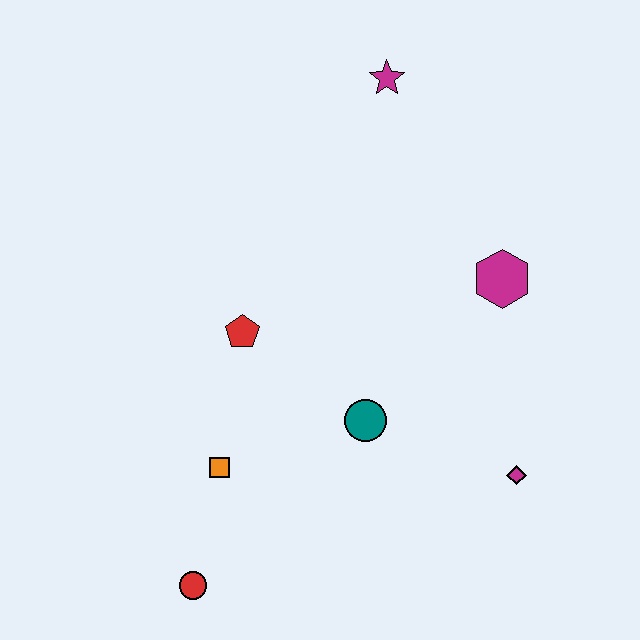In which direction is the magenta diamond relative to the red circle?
The magenta diamond is to the right of the red circle.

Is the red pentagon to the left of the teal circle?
Yes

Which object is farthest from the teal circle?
The magenta star is farthest from the teal circle.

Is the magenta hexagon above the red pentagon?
Yes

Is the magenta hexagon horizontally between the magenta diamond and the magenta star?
Yes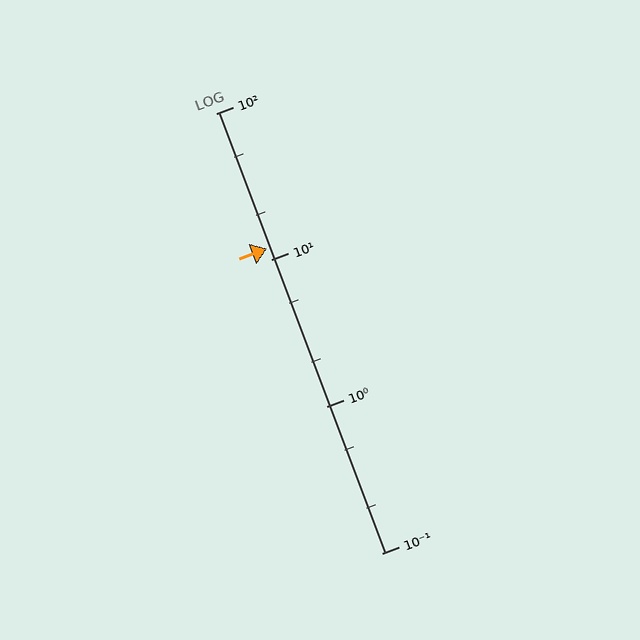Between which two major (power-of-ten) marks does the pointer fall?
The pointer is between 10 and 100.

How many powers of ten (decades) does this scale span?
The scale spans 3 decades, from 0.1 to 100.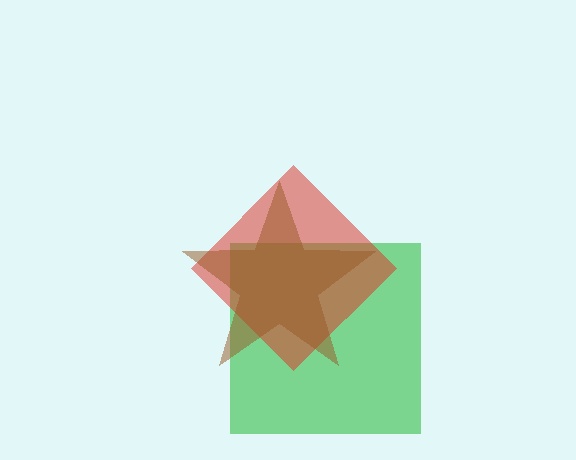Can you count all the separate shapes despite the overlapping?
Yes, there are 3 separate shapes.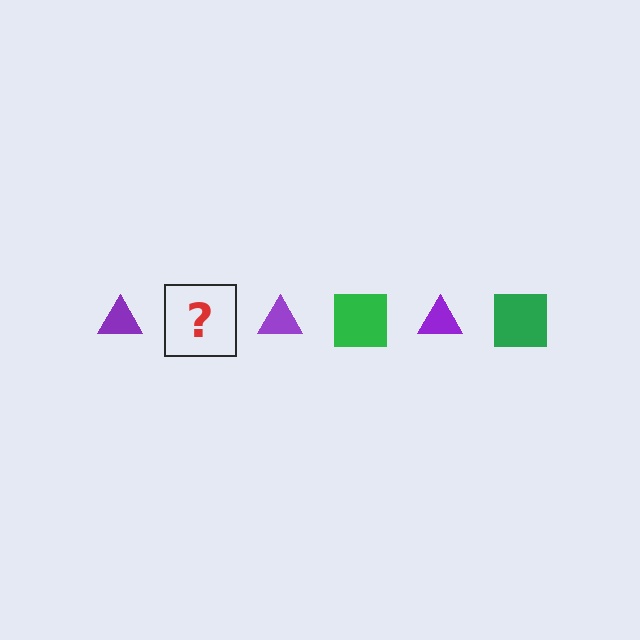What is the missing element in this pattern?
The missing element is a green square.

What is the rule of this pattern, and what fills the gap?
The rule is that the pattern alternates between purple triangle and green square. The gap should be filled with a green square.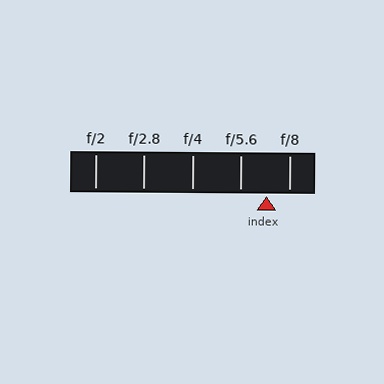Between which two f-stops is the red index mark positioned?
The index mark is between f/5.6 and f/8.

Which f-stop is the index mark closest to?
The index mark is closest to f/8.